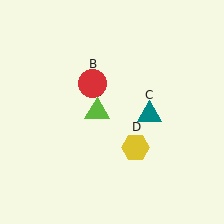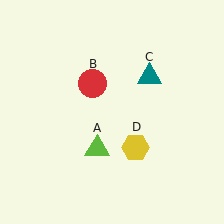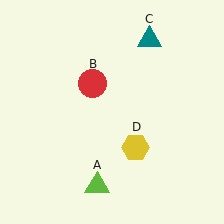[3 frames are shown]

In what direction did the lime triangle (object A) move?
The lime triangle (object A) moved down.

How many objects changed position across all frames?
2 objects changed position: lime triangle (object A), teal triangle (object C).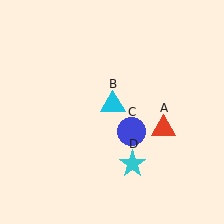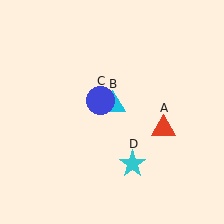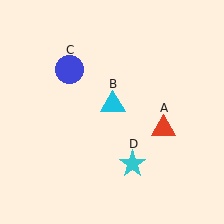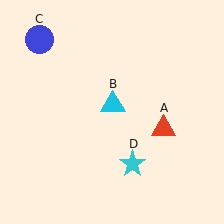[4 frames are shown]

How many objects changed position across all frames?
1 object changed position: blue circle (object C).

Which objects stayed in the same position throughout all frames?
Red triangle (object A) and cyan triangle (object B) and cyan star (object D) remained stationary.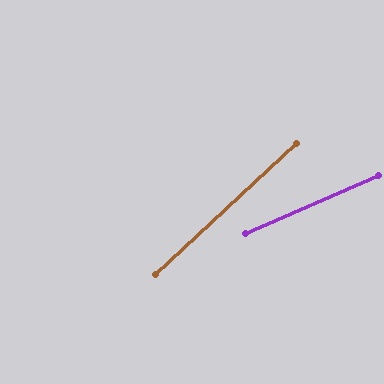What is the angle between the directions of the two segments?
Approximately 19 degrees.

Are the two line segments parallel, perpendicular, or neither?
Neither parallel nor perpendicular — they differ by about 19°.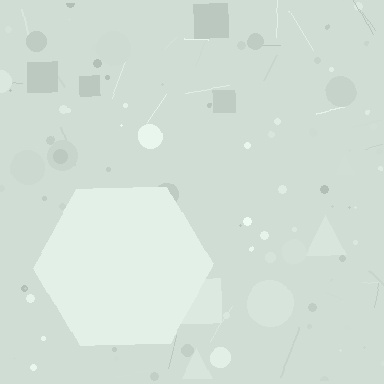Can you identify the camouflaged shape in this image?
The camouflaged shape is a hexagon.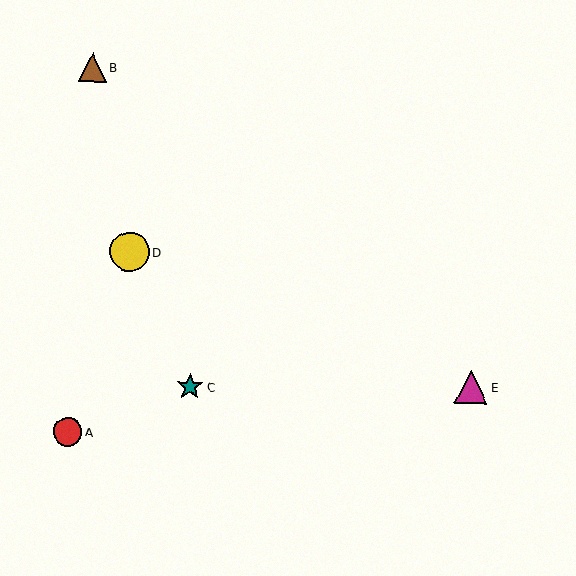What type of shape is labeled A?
Shape A is a red circle.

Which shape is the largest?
The yellow circle (labeled D) is the largest.